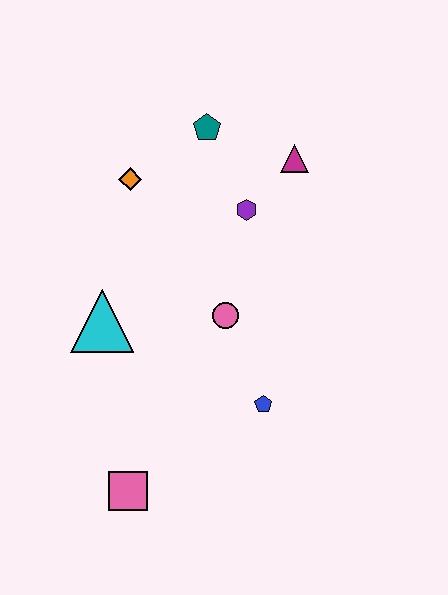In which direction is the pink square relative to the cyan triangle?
The pink square is below the cyan triangle.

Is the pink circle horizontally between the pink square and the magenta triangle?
Yes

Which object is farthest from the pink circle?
The pink square is farthest from the pink circle.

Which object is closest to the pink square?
The blue pentagon is closest to the pink square.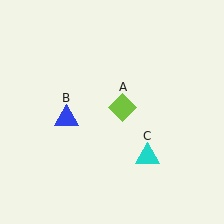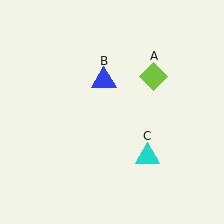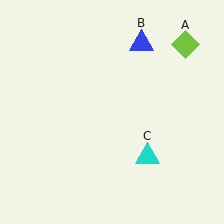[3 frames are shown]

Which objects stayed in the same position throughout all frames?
Cyan triangle (object C) remained stationary.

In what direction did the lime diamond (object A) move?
The lime diamond (object A) moved up and to the right.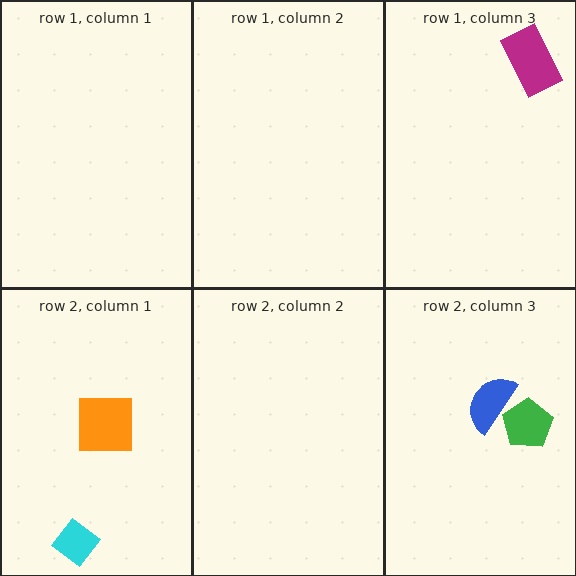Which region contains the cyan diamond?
The row 2, column 1 region.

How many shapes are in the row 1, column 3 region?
1.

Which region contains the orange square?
The row 2, column 1 region.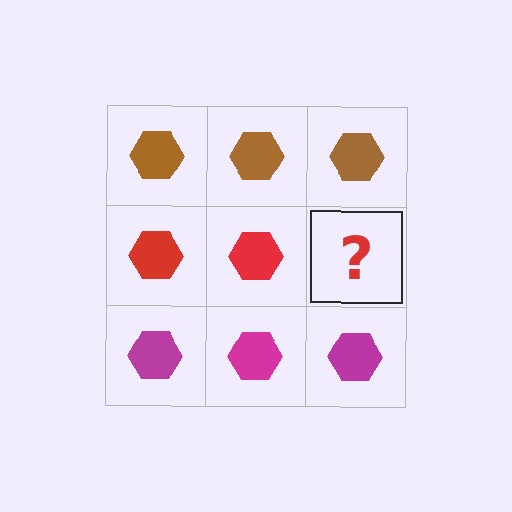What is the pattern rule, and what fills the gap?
The rule is that each row has a consistent color. The gap should be filled with a red hexagon.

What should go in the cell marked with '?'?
The missing cell should contain a red hexagon.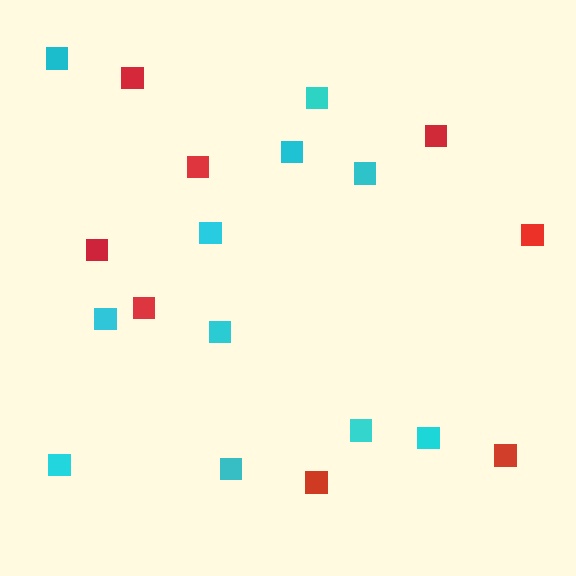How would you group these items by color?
There are 2 groups: one group of cyan squares (11) and one group of red squares (8).